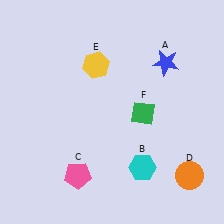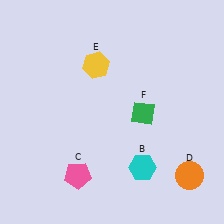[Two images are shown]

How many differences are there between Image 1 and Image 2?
There is 1 difference between the two images.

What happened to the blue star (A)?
The blue star (A) was removed in Image 2. It was in the top-right area of Image 1.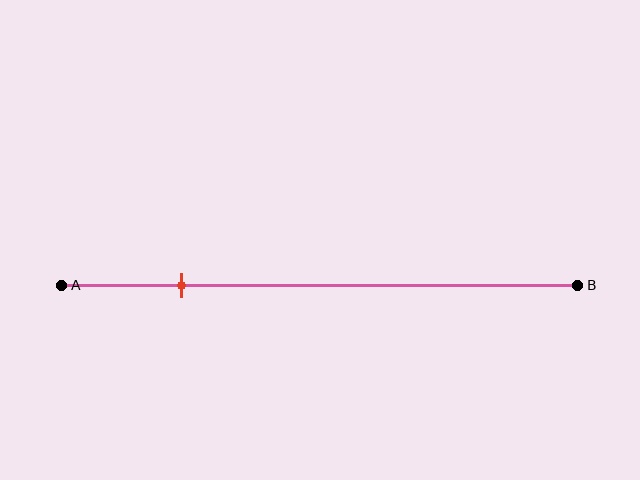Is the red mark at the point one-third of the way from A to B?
No, the mark is at about 25% from A, not at the 33% one-third point.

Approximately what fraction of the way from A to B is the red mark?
The red mark is approximately 25% of the way from A to B.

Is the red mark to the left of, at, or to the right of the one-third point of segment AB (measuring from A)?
The red mark is to the left of the one-third point of segment AB.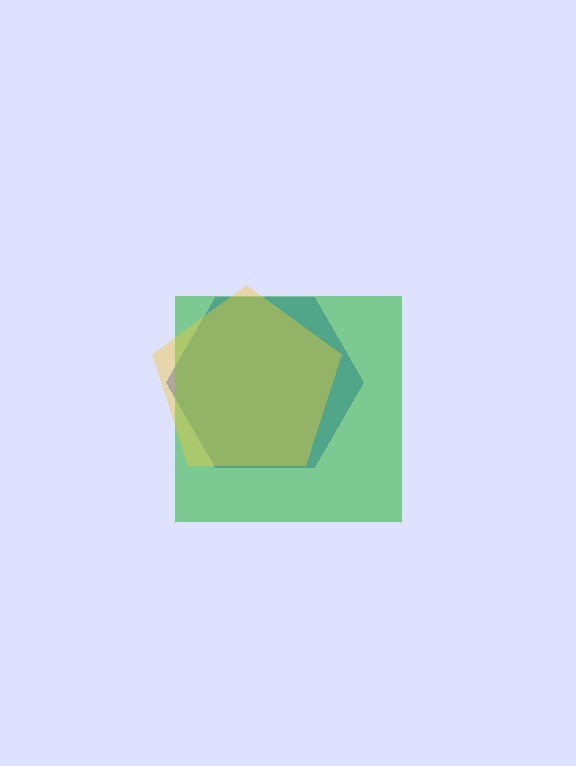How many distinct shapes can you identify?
There are 3 distinct shapes: a blue hexagon, a green square, a yellow pentagon.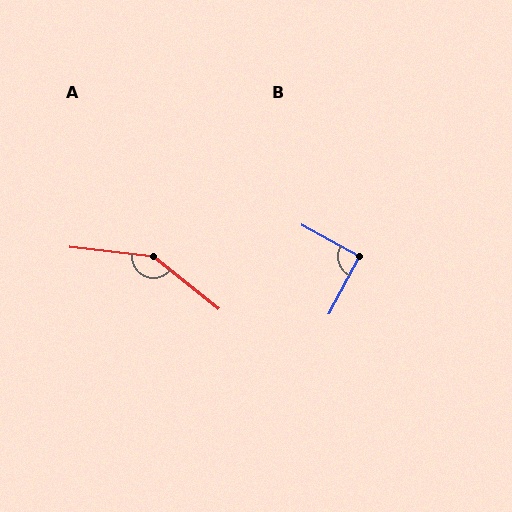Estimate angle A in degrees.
Approximately 148 degrees.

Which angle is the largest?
A, at approximately 148 degrees.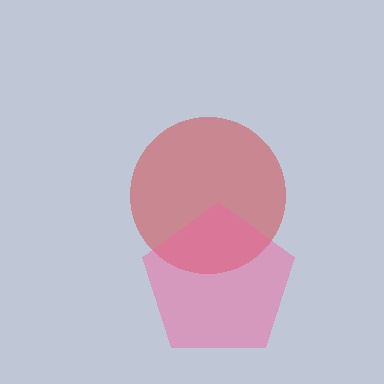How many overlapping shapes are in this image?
There are 2 overlapping shapes in the image.